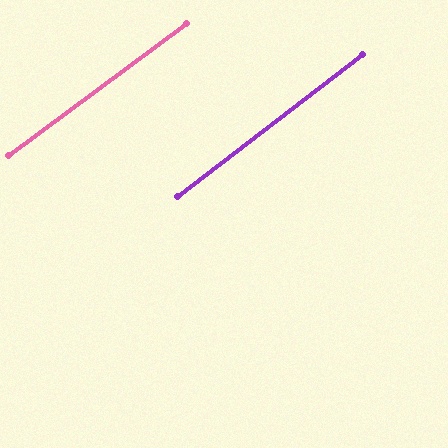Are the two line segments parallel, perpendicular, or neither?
Parallel — their directions differ by only 0.8°.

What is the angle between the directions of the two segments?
Approximately 1 degree.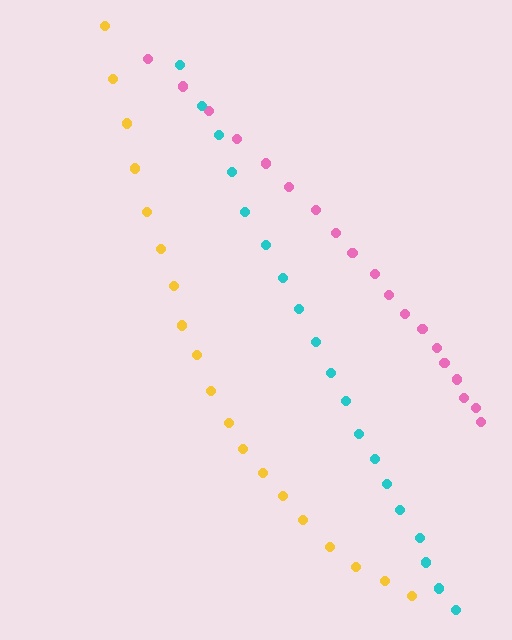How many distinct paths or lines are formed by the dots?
There are 3 distinct paths.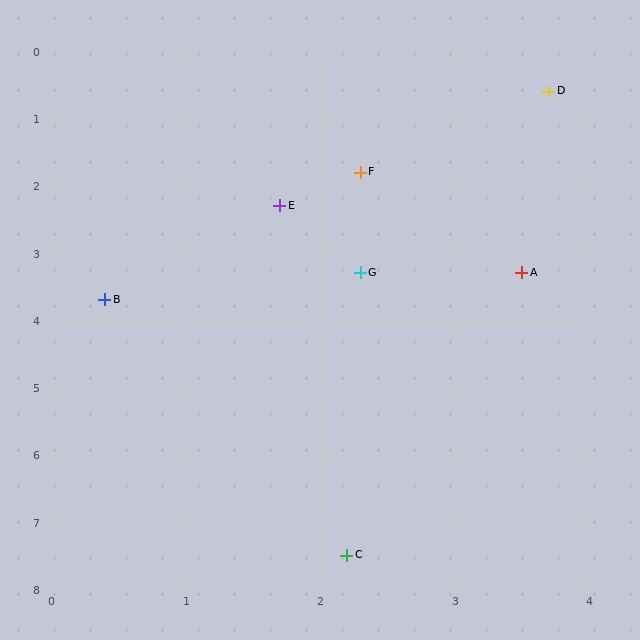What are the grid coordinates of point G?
Point G is at approximately (2.3, 3.3).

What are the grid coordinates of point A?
Point A is at approximately (3.5, 3.3).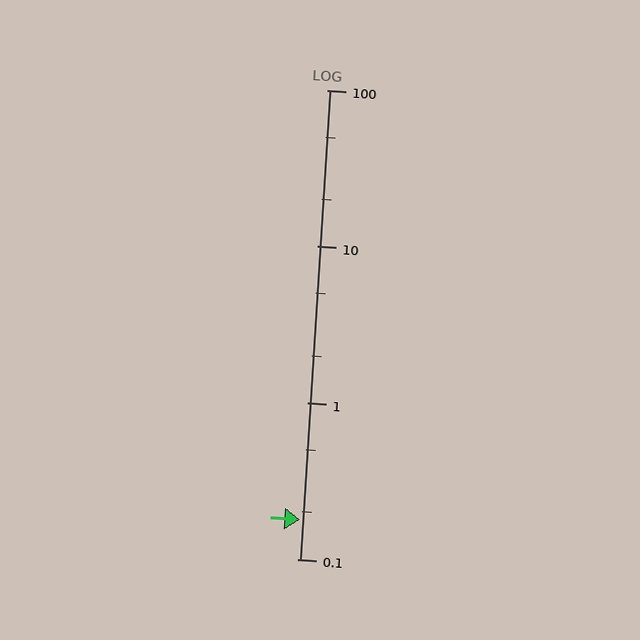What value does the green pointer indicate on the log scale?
The pointer indicates approximately 0.18.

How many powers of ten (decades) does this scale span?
The scale spans 3 decades, from 0.1 to 100.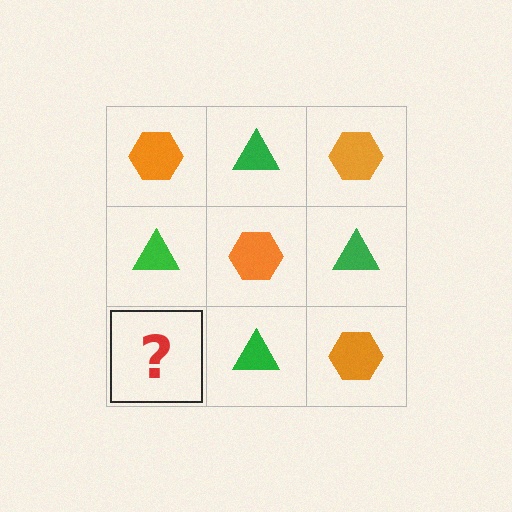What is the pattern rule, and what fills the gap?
The rule is that it alternates orange hexagon and green triangle in a checkerboard pattern. The gap should be filled with an orange hexagon.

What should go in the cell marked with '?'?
The missing cell should contain an orange hexagon.